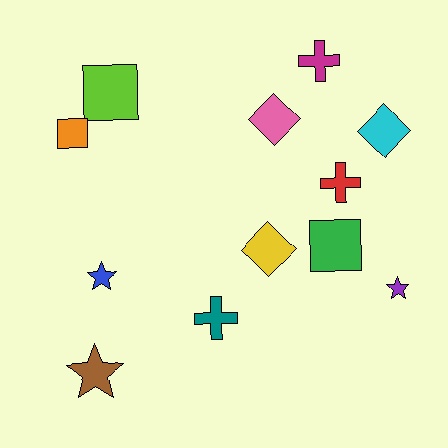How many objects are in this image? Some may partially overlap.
There are 12 objects.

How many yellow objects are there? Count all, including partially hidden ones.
There is 1 yellow object.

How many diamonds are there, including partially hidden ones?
There are 3 diamonds.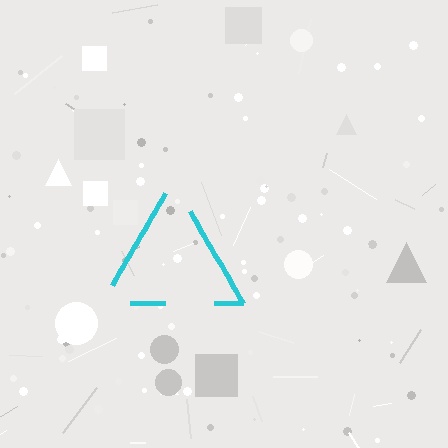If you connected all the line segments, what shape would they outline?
They would outline a triangle.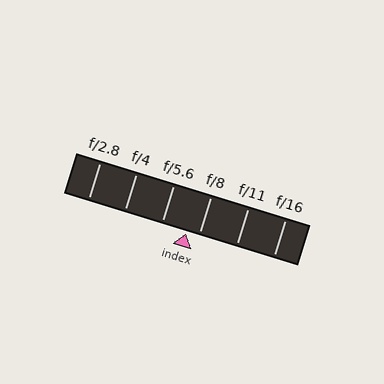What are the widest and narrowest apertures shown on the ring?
The widest aperture shown is f/2.8 and the narrowest is f/16.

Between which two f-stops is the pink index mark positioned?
The index mark is between f/5.6 and f/8.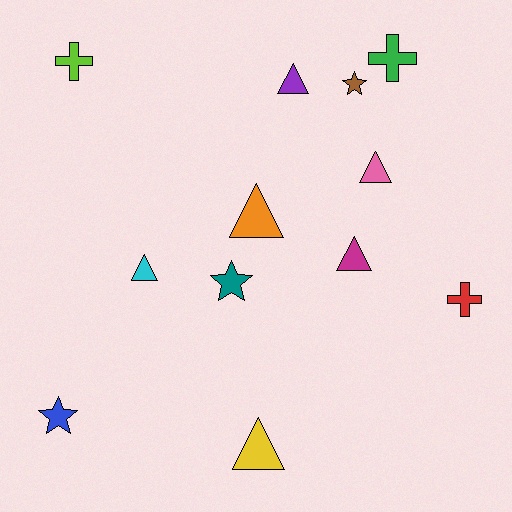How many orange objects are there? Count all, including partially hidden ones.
There is 1 orange object.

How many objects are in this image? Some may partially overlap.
There are 12 objects.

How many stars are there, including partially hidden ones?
There are 3 stars.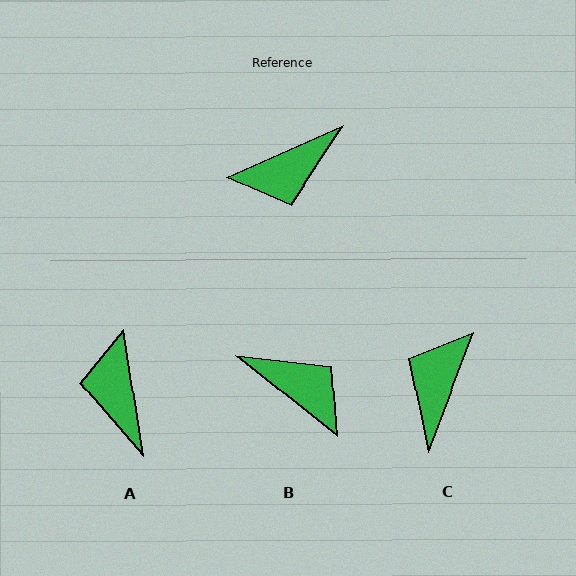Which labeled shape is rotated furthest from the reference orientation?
C, about 135 degrees away.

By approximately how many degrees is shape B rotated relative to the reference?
Approximately 117 degrees counter-clockwise.